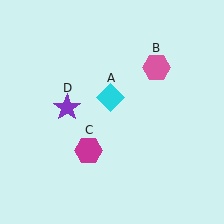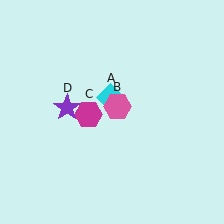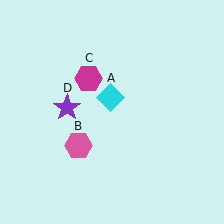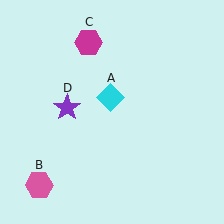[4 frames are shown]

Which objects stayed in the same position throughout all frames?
Cyan diamond (object A) and purple star (object D) remained stationary.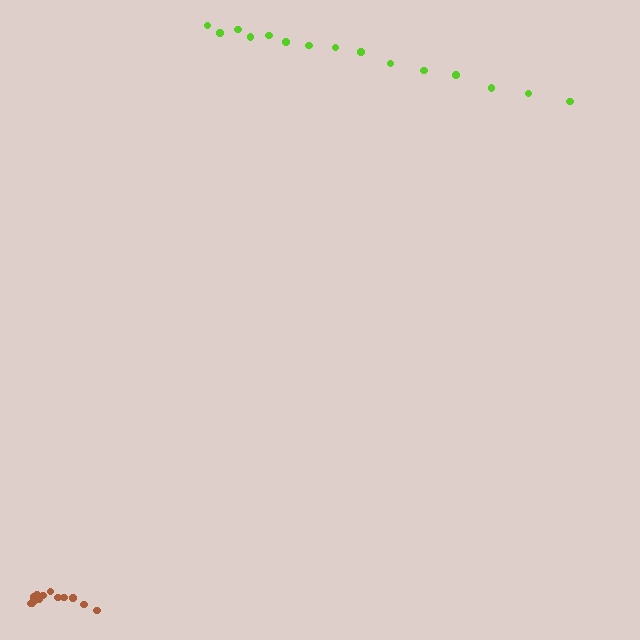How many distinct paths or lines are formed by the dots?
There are 2 distinct paths.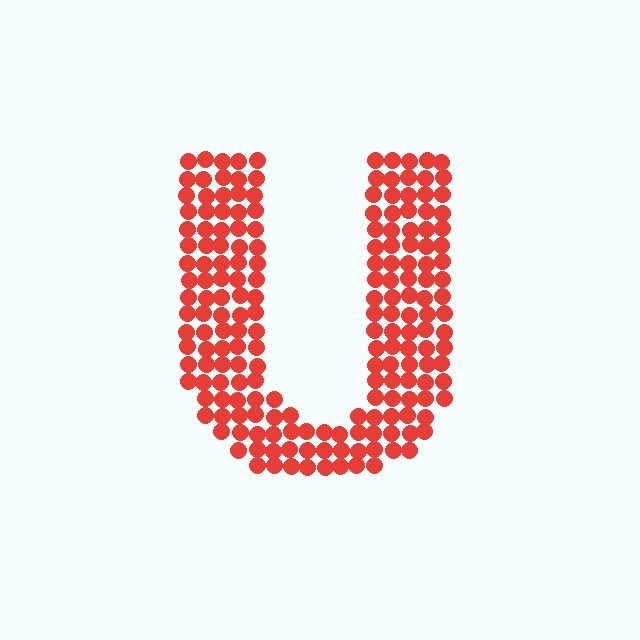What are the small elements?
The small elements are circles.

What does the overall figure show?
The overall figure shows the letter U.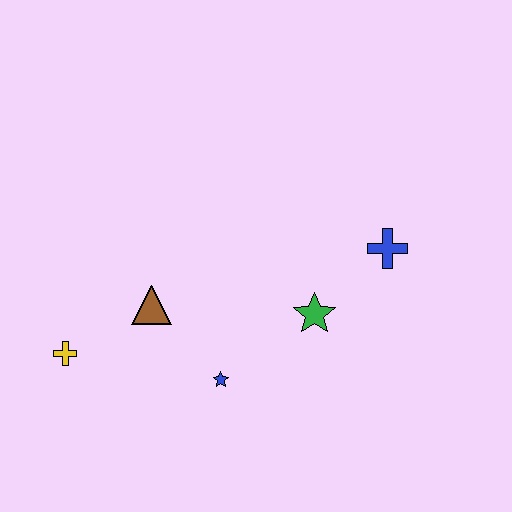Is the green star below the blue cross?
Yes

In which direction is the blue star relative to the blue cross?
The blue star is to the left of the blue cross.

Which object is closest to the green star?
The blue cross is closest to the green star.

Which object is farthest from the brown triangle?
The blue cross is farthest from the brown triangle.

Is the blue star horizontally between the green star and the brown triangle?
Yes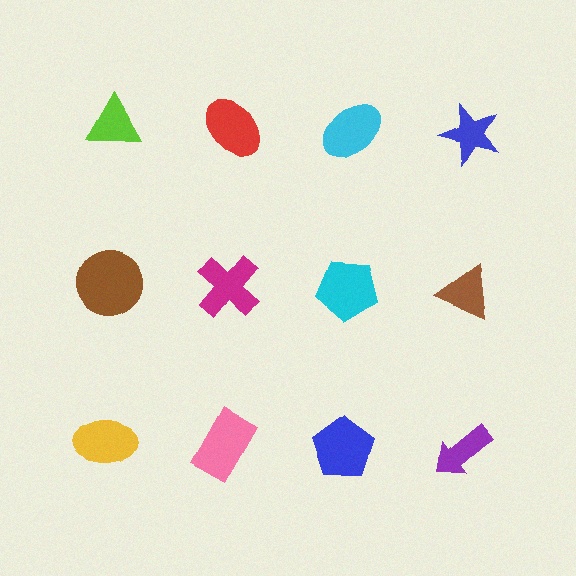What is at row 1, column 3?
A cyan ellipse.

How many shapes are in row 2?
4 shapes.